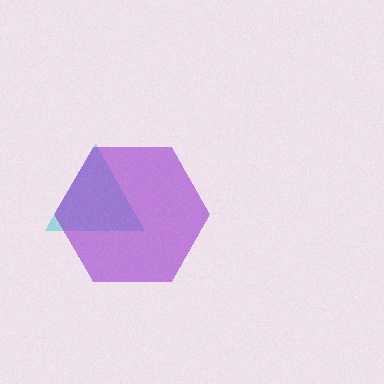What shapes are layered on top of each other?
The layered shapes are: a cyan triangle, a purple hexagon.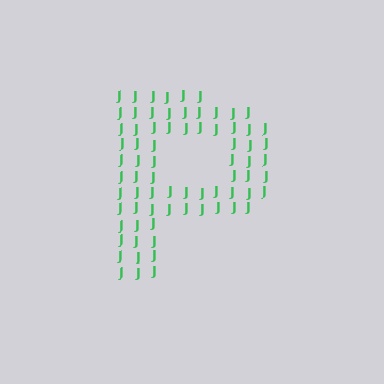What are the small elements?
The small elements are letter J's.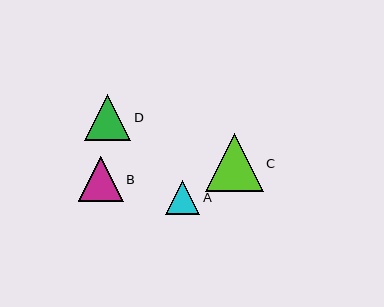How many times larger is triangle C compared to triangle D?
Triangle C is approximately 1.3 times the size of triangle D.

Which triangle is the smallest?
Triangle A is the smallest with a size of approximately 34 pixels.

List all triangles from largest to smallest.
From largest to smallest: C, D, B, A.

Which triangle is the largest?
Triangle C is the largest with a size of approximately 58 pixels.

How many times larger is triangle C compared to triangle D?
Triangle C is approximately 1.3 times the size of triangle D.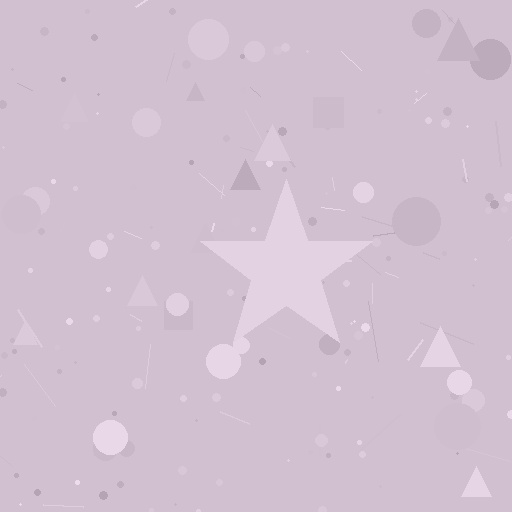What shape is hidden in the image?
A star is hidden in the image.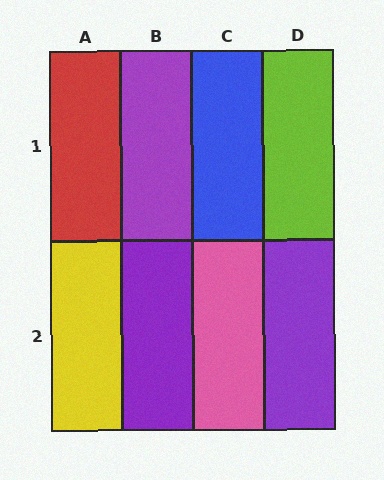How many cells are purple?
3 cells are purple.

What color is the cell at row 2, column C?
Pink.